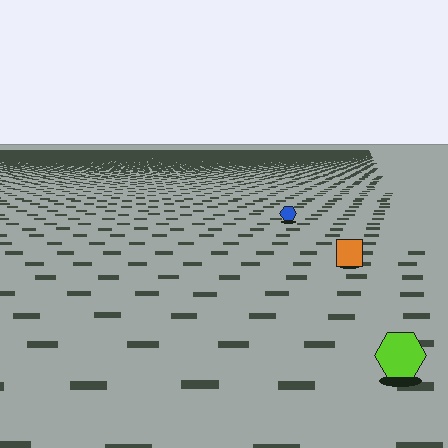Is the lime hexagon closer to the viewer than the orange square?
Yes. The lime hexagon is closer — you can tell from the texture gradient: the ground texture is coarser near it.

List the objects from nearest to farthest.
From nearest to farthest: the lime hexagon, the orange square, the blue hexagon.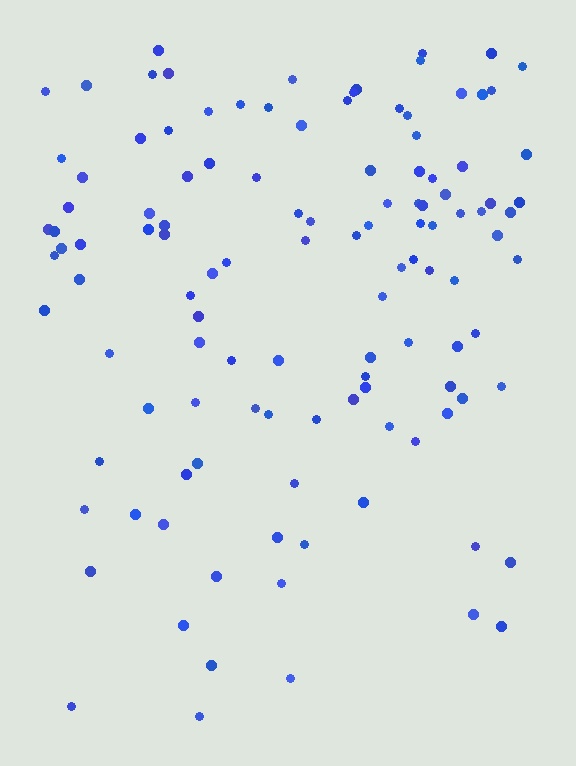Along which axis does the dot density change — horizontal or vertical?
Vertical.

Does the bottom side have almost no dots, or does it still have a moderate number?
Still a moderate number, just noticeably fewer than the top.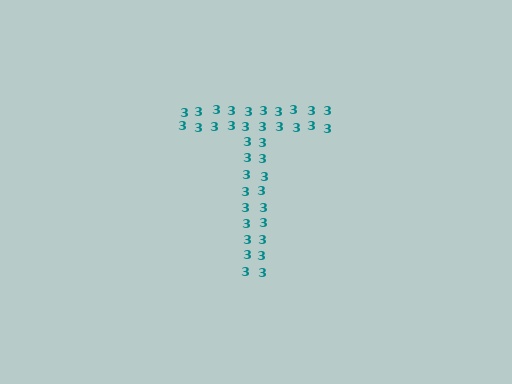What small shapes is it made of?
It is made of small digit 3's.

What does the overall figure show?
The overall figure shows the letter T.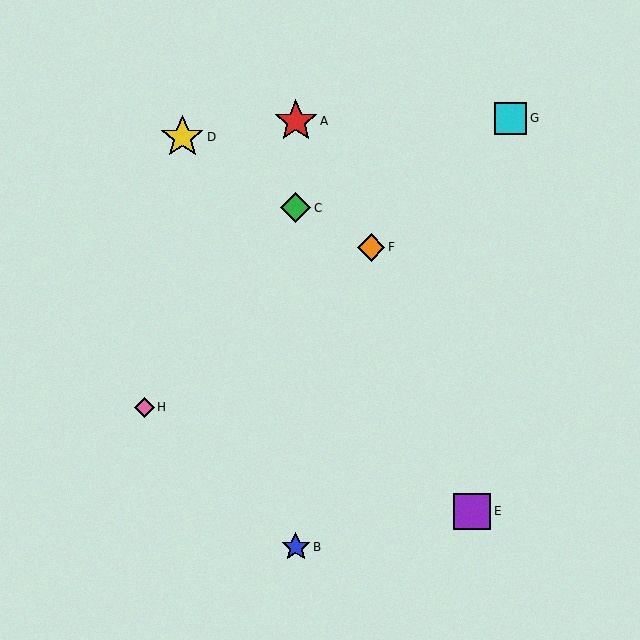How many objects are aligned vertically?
3 objects (A, B, C) are aligned vertically.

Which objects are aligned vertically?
Objects A, B, C are aligned vertically.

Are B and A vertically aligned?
Yes, both are at x≈296.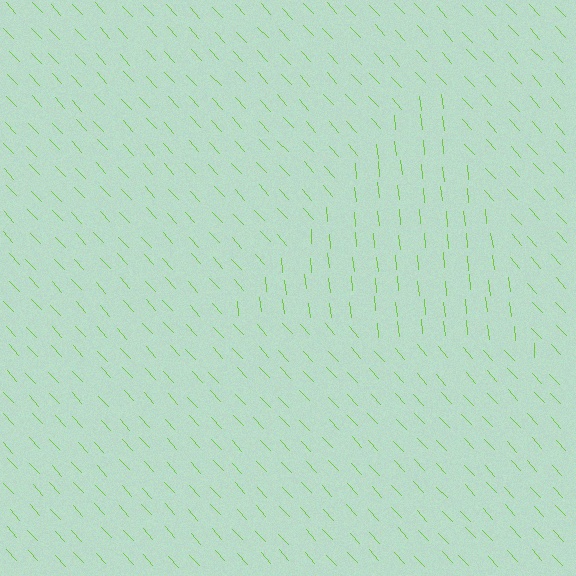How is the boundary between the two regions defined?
The boundary is defined purely by a change in line orientation (approximately 37 degrees difference). All lines are the same color and thickness.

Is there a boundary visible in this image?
Yes, there is a texture boundary formed by a change in line orientation.